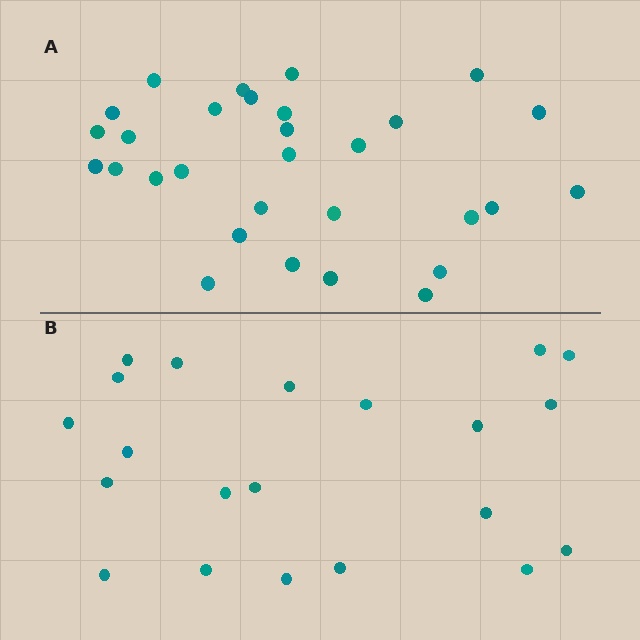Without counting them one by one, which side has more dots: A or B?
Region A (the top region) has more dots.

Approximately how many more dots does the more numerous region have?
Region A has roughly 8 or so more dots than region B.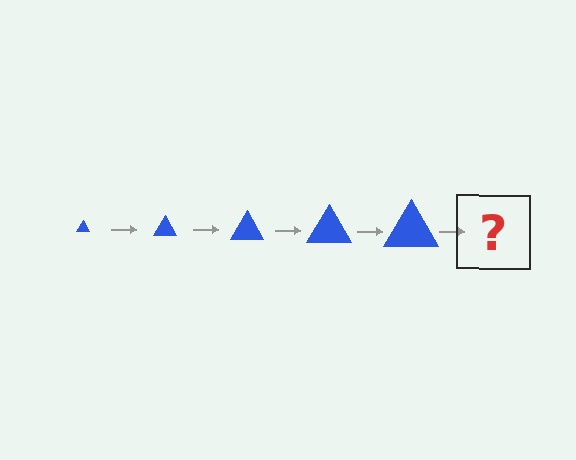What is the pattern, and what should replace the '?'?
The pattern is that the triangle gets progressively larger each step. The '?' should be a blue triangle, larger than the previous one.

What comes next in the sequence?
The next element should be a blue triangle, larger than the previous one.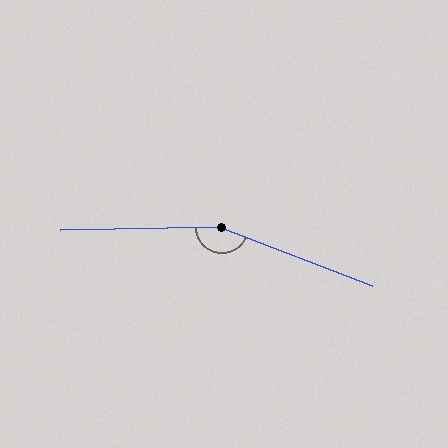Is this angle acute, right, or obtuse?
It is obtuse.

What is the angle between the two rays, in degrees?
Approximately 158 degrees.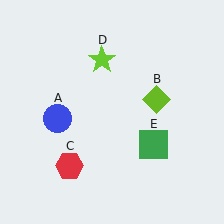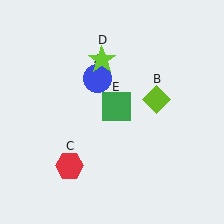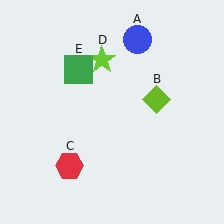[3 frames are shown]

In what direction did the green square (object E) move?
The green square (object E) moved up and to the left.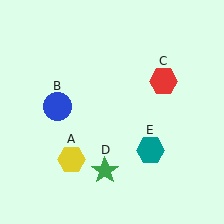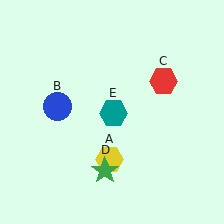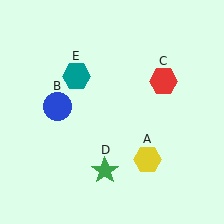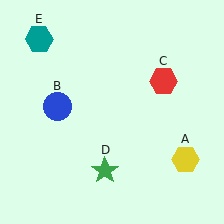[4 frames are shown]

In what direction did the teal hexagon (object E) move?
The teal hexagon (object E) moved up and to the left.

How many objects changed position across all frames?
2 objects changed position: yellow hexagon (object A), teal hexagon (object E).